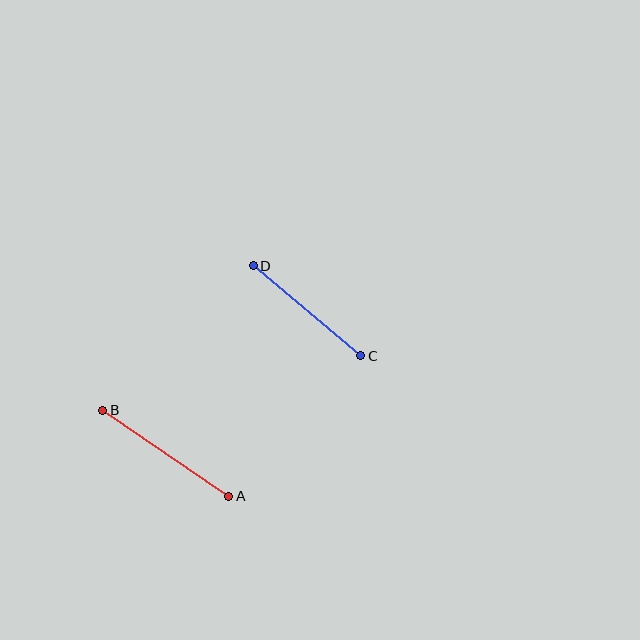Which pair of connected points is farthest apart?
Points A and B are farthest apart.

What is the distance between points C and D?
The distance is approximately 140 pixels.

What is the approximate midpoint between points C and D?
The midpoint is at approximately (307, 311) pixels.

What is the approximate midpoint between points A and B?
The midpoint is at approximately (166, 453) pixels.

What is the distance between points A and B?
The distance is approximately 152 pixels.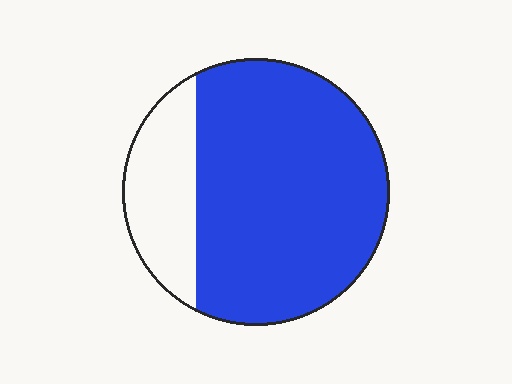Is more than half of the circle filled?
Yes.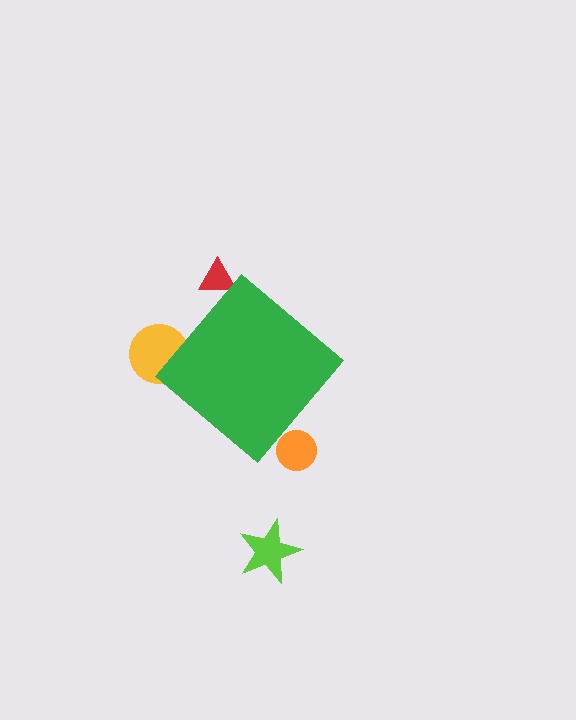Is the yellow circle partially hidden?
Yes, the yellow circle is partially hidden behind the green diamond.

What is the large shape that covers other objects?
A green diamond.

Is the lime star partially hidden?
No, the lime star is fully visible.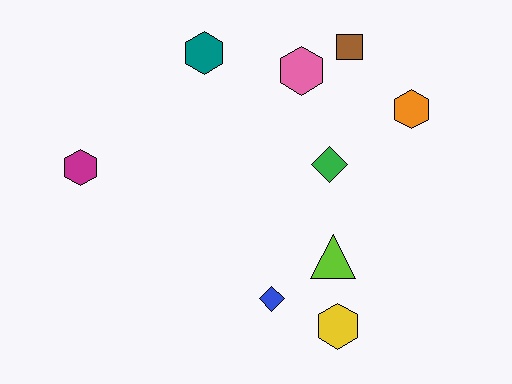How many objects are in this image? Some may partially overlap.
There are 9 objects.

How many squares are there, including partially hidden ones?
There is 1 square.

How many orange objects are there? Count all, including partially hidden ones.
There is 1 orange object.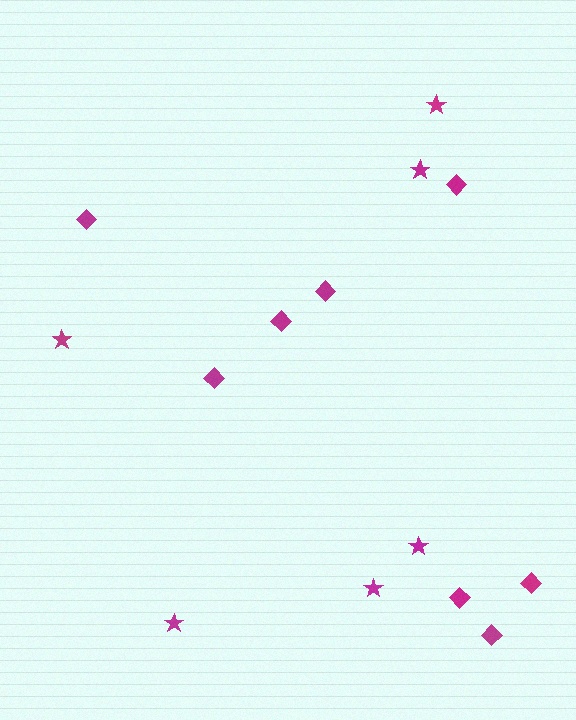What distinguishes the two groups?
There are 2 groups: one group of stars (6) and one group of diamonds (8).